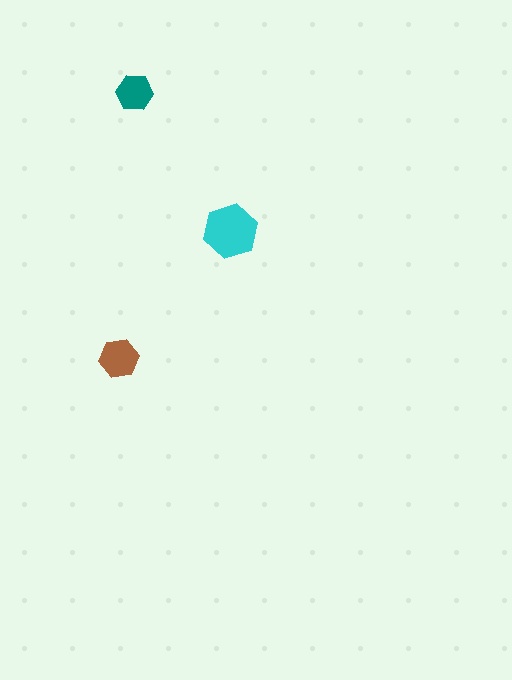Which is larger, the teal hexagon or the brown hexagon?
The brown one.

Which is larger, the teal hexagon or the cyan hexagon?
The cyan one.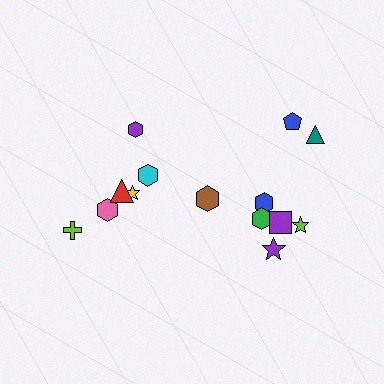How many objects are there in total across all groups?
There are 14 objects.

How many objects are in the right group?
There are 8 objects.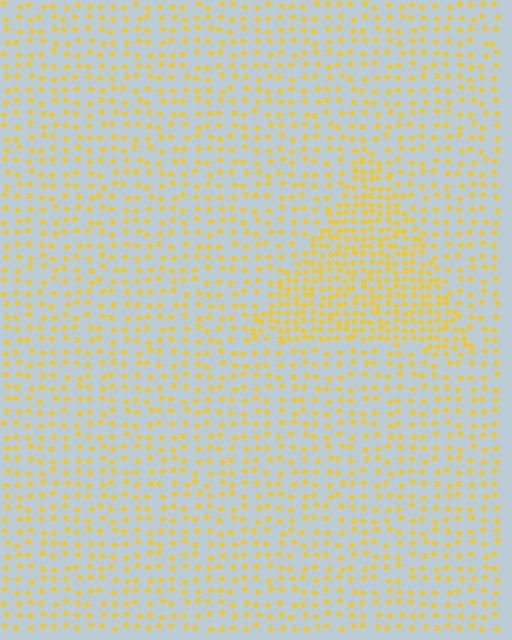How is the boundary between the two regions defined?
The boundary is defined by a change in element density (approximately 2.0x ratio). All elements are the same color, size, and shape.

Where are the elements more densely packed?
The elements are more densely packed inside the triangle boundary.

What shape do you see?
I see a triangle.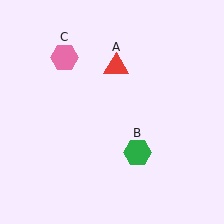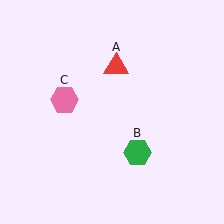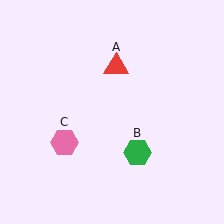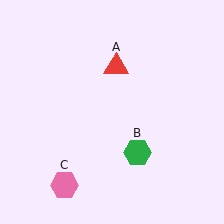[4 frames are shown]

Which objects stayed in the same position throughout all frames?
Red triangle (object A) and green hexagon (object B) remained stationary.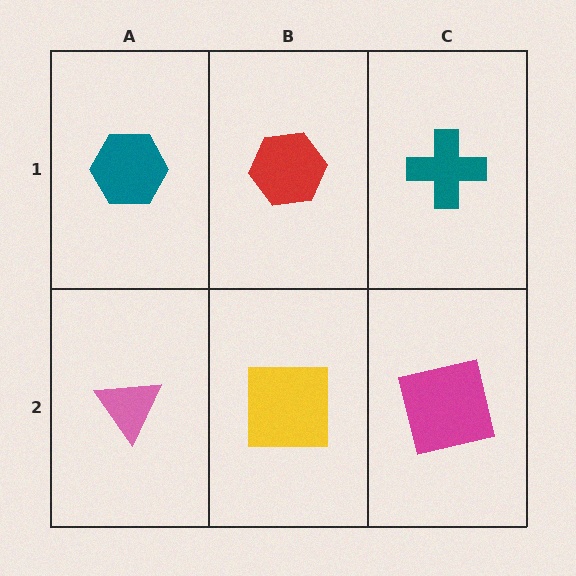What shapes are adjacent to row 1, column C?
A magenta square (row 2, column C), a red hexagon (row 1, column B).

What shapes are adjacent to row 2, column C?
A teal cross (row 1, column C), a yellow square (row 2, column B).